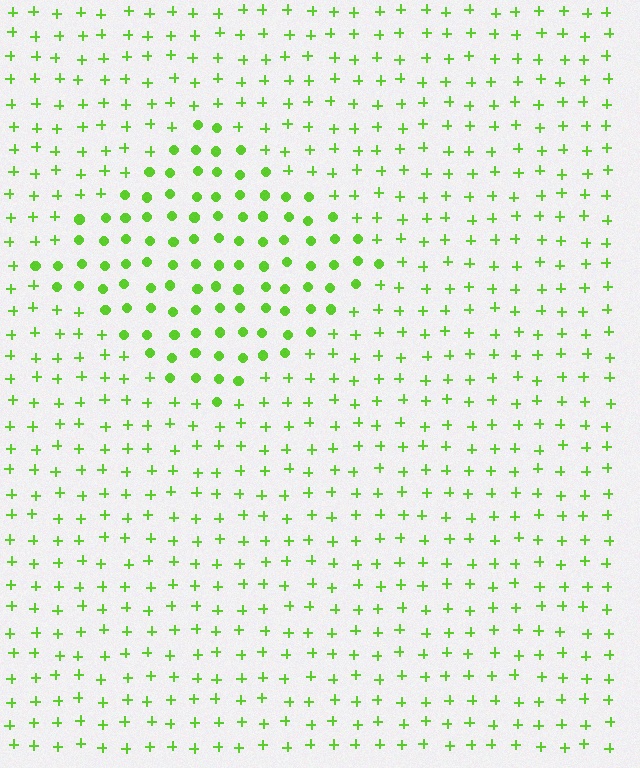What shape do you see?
I see a diamond.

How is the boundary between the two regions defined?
The boundary is defined by a change in element shape: circles inside vs. plus signs outside. All elements share the same color and spacing.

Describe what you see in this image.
The image is filled with small lime elements arranged in a uniform grid. A diamond-shaped region contains circles, while the surrounding area contains plus signs. The boundary is defined purely by the change in element shape.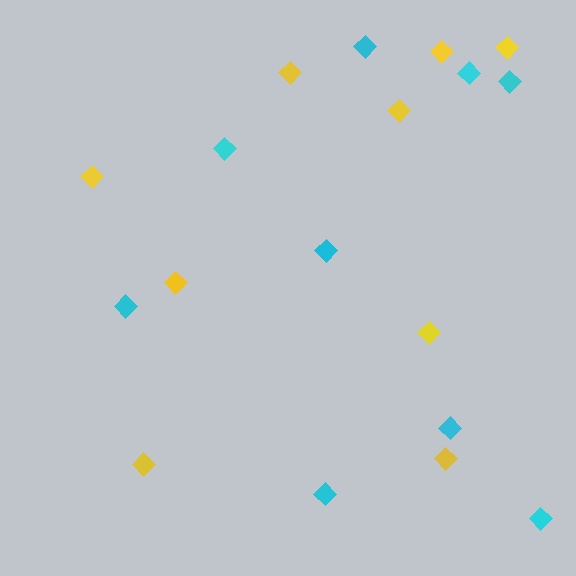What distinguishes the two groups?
There are 2 groups: one group of yellow diamonds (9) and one group of cyan diamonds (9).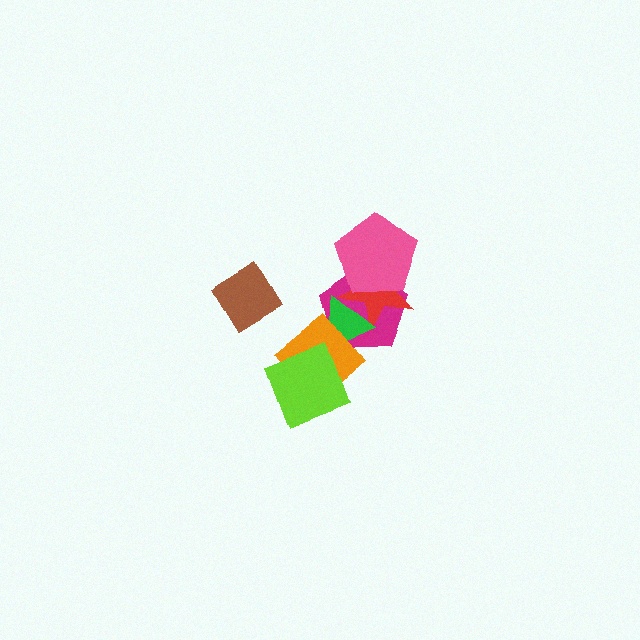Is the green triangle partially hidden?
Yes, it is partially covered by another shape.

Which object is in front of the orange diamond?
The lime square is in front of the orange diamond.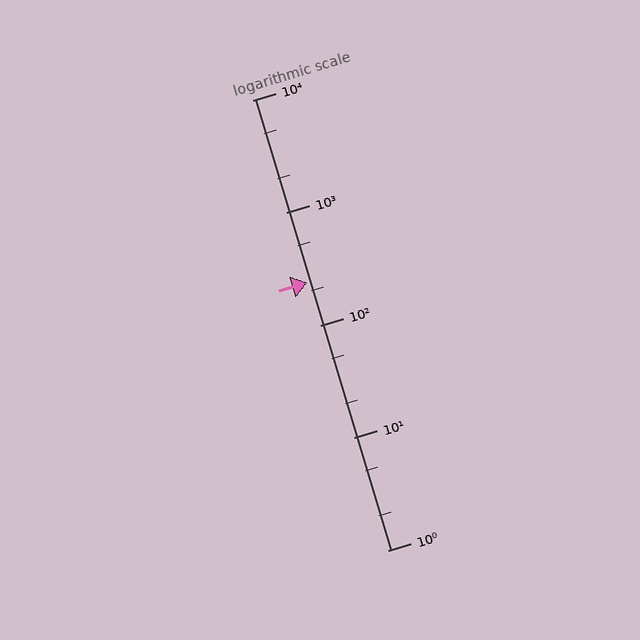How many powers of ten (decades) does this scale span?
The scale spans 4 decades, from 1 to 10000.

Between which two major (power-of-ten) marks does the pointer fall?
The pointer is between 100 and 1000.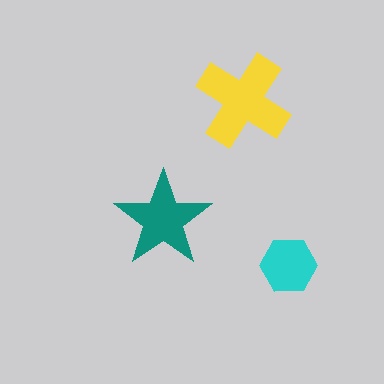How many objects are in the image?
There are 3 objects in the image.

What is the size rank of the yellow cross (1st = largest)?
1st.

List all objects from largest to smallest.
The yellow cross, the teal star, the cyan hexagon.